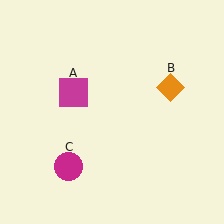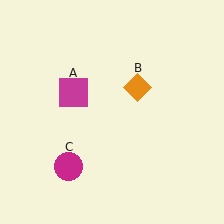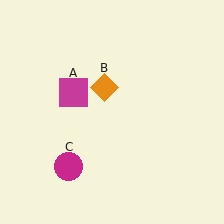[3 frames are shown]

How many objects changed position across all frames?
1 object changed position: orange diamond (object B).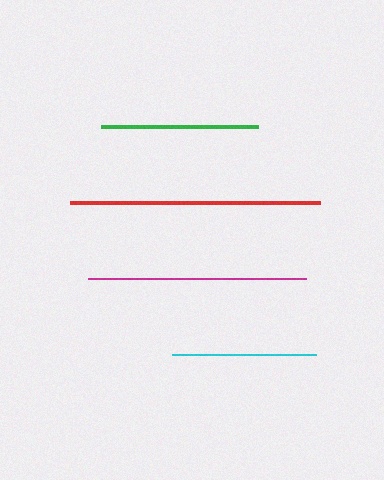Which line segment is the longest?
The red line is the longest at approximately 250 pixels.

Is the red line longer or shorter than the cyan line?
The red line is longer than the cyan line.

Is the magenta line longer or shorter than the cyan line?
The magenta line is longer than the cyan line.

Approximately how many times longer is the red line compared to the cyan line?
The red line is approximately 1.7 times the length of the cyan line.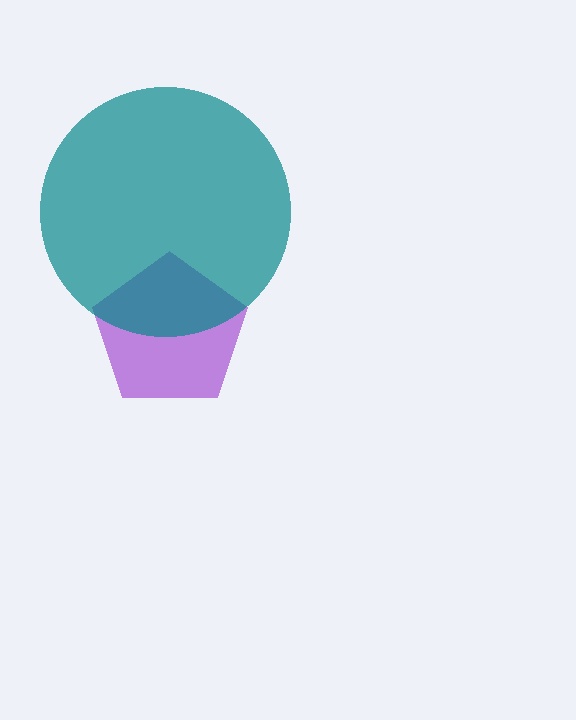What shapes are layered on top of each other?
The layered shapes are: a purple pentagon, a teal circle.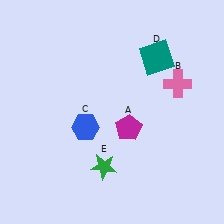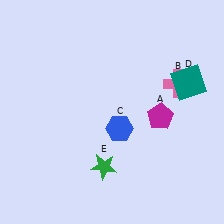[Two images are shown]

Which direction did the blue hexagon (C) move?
The blue hexagon (C) moved right.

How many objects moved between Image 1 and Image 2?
3 objects moved between the two images.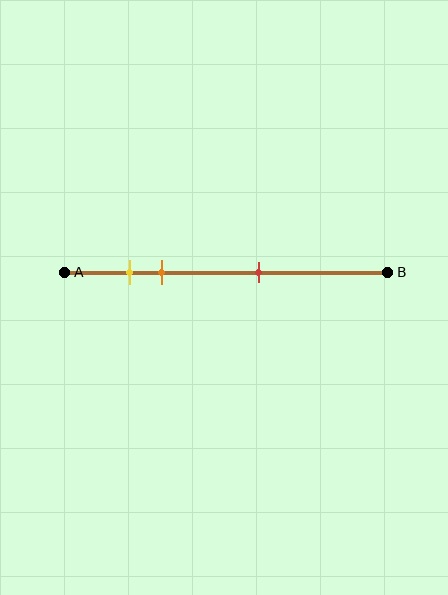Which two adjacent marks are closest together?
The yellow and orange marks are the closest adjacent pair.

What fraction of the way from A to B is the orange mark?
The orange mark is approximately 30% (0.3) of the way from A to B.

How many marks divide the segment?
There are 3 marks dividing the segment.